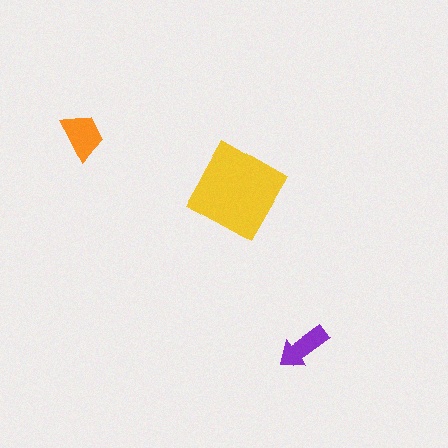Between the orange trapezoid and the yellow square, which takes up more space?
The yellow square.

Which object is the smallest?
The purple arrow.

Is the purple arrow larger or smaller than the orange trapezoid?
Smaller.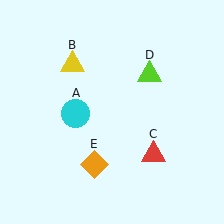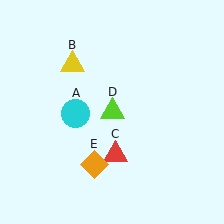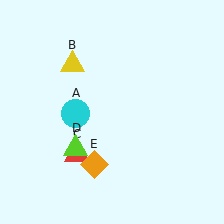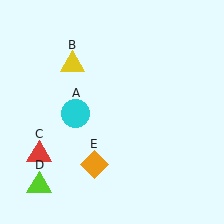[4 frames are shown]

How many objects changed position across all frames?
2 objects changed position: red triangle (object C), lime triangle (object D).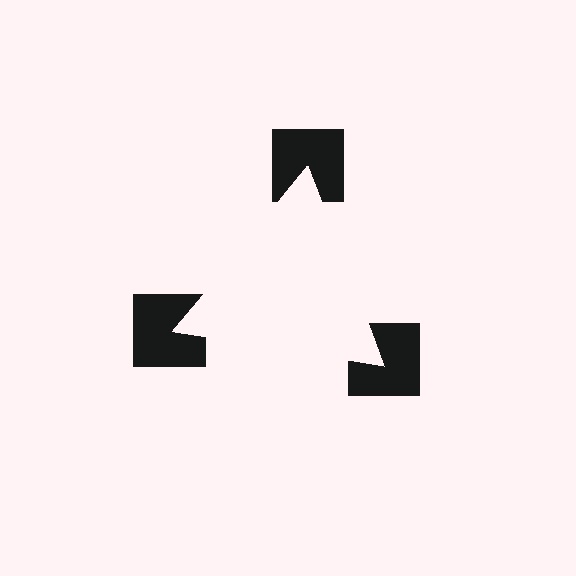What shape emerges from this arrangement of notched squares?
An illusory triangle — its edges are inferred from the aligned wedge cuts in the notched squares, not physically drawn.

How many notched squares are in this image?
There are 3 — one at each vertex of the illusory triangle.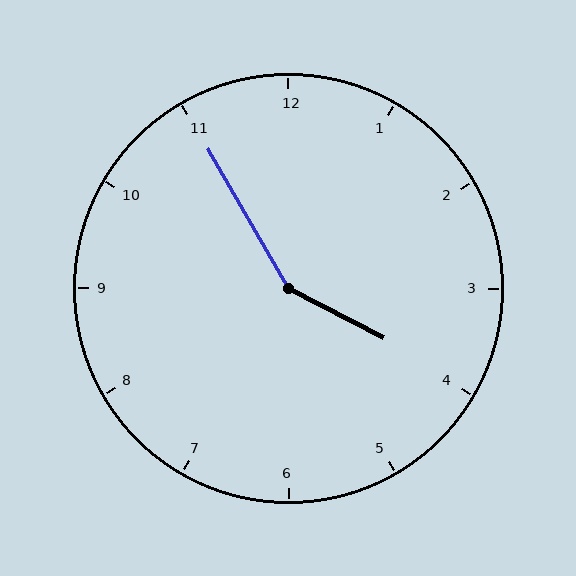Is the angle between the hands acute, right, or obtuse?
It is obtuse.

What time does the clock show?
3:55.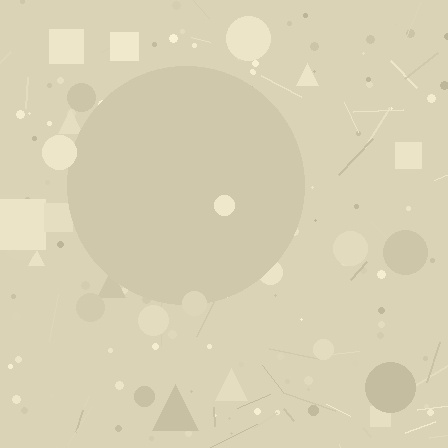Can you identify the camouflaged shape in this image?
The camouflaged shape is a circle.